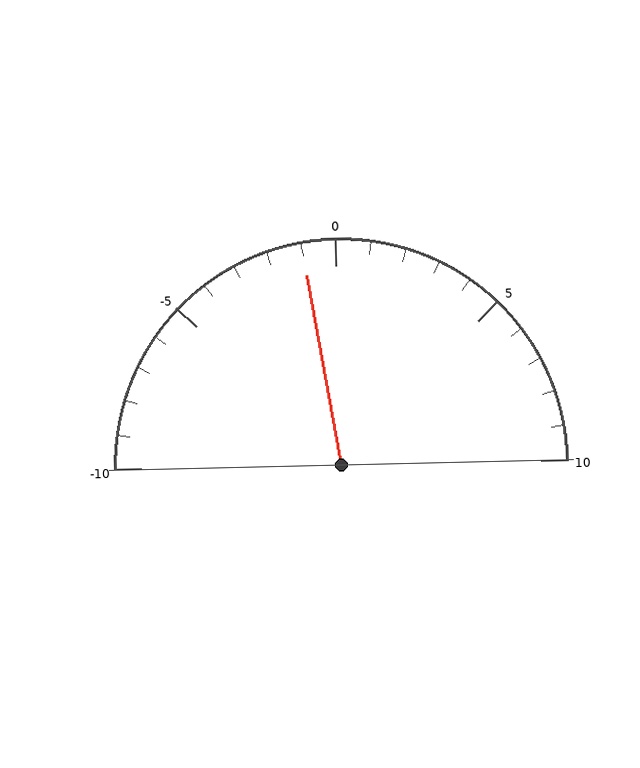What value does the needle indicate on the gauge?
The needle indicates approximately -1.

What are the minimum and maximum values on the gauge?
The gauge ranges from -10 to 10.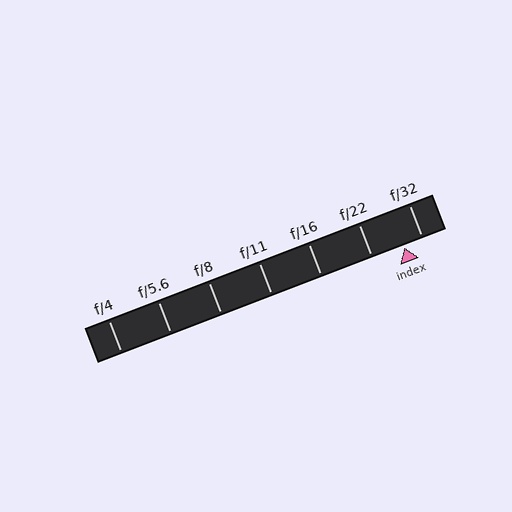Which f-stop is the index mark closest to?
The index mark is closest to f/32.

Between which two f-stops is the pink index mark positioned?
The index mark is between f/22 and f/32.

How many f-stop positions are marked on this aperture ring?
There are 7 f-stop positions marked.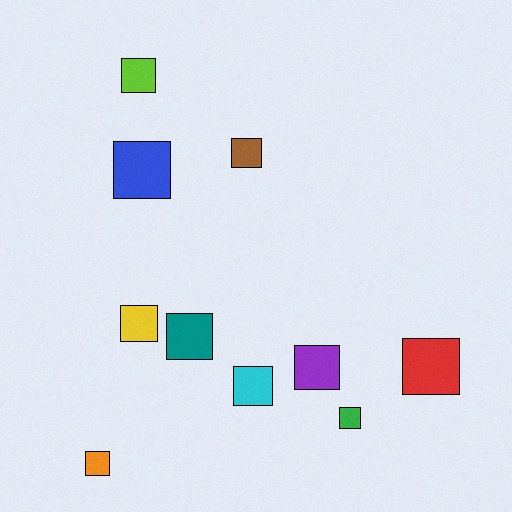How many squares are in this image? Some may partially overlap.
There are 10 squares.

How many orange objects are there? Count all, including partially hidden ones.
There is 1 orange object.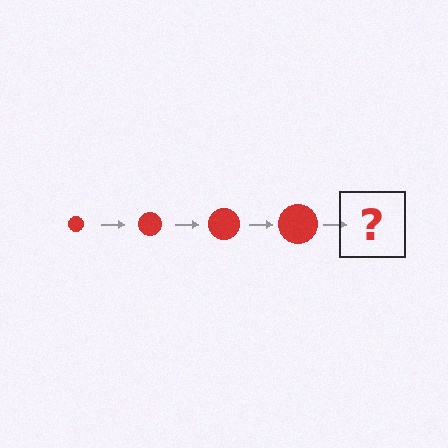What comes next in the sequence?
The next element should be a red circle, larger than the previous one.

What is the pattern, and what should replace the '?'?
The pattern is that the circle gets progressively larger each step. The '?' should be a red circle, larger than the previous one.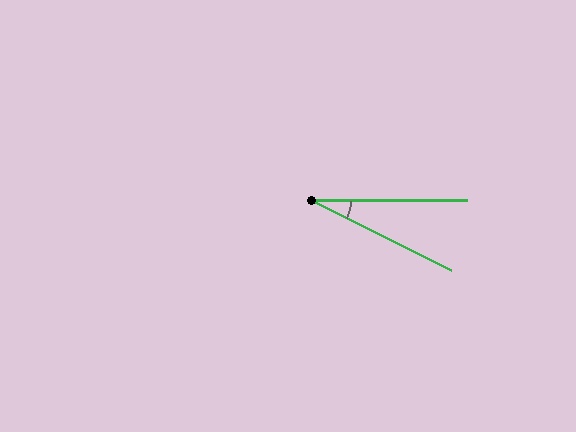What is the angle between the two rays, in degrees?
Approximately 26 degrees.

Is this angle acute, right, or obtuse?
It is acute.